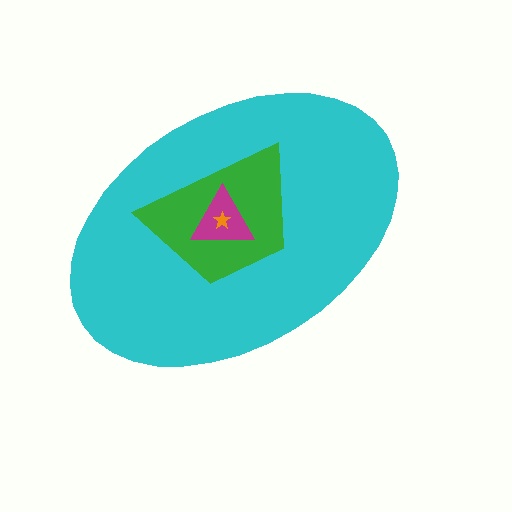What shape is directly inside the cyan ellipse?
The green trapezoid.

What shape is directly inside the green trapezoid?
The magenta triangle.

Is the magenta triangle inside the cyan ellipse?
Yes.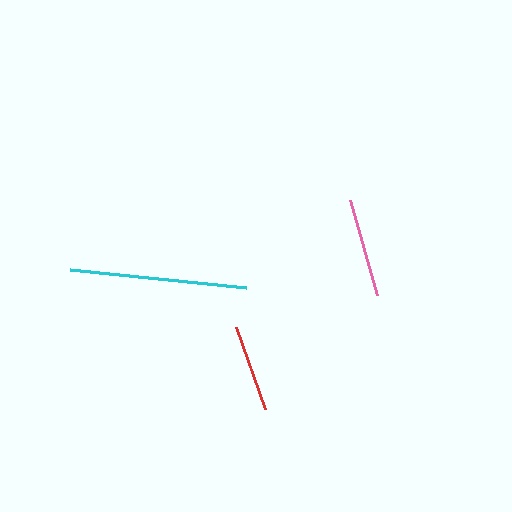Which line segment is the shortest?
The red line is the shortest at approximately 87 pixels.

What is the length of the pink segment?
The pink segment is approximately 100 pixels long.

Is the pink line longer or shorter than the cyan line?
The cyan line is longer than the pink line.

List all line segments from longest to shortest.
From longest to shortest: cyan, pink, red.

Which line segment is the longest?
The cyan line is the longest at approximately 176 pixels.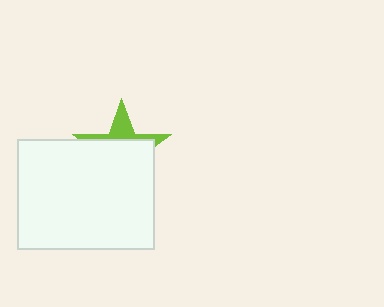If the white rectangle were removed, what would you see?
You would see the complete lime star.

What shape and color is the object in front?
The object in front is a white rectangle.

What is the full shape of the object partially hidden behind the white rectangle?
The partially hidden object is a lime star.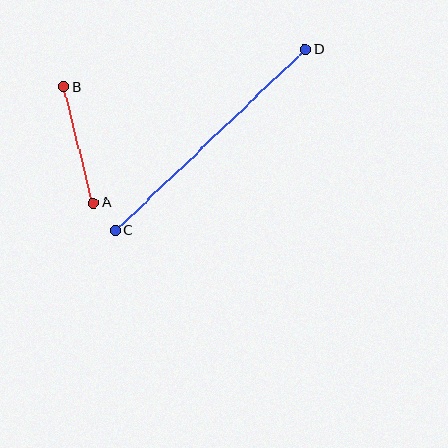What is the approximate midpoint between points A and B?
The midpoint is at approximately (79, 145) pixels.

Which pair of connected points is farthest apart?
Points C and D are farthest apart.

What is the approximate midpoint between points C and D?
The midpoint is at approximately (210, 140) pixels.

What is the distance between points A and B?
The distance is approximately 120 pixels.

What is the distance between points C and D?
The distance is approximately 262 pixels.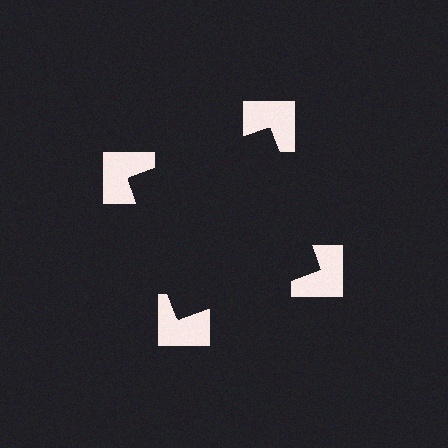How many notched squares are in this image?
There are 4 — one at each vertex of the illusory square.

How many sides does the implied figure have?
4 sides.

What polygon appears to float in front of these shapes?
An illusory square — its edges are inferred from the aligned wedge cuts in the notched squares, not physically drawn.